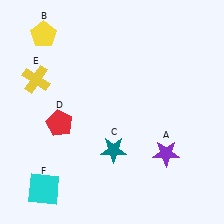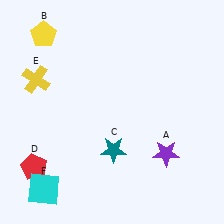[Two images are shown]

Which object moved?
The red pentagon (D) moved down.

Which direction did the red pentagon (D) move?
The red pentagon (D) moved down.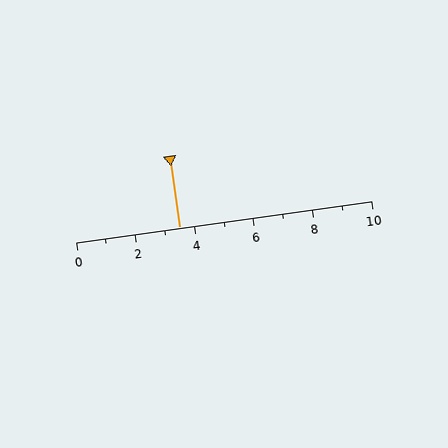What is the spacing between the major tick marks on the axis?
The major ticks are spaced 2 apart.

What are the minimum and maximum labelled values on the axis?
The axis runs from 0 to 10.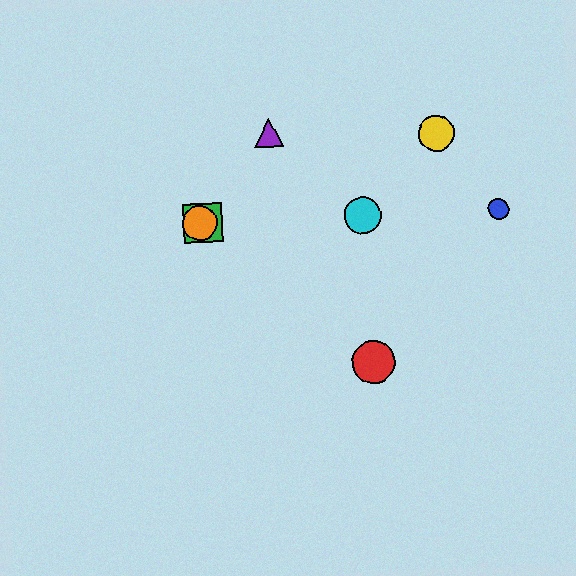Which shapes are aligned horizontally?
The blue circle, the green square, the orange circle, the cyan circle are aligned horizontally.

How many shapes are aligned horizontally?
4 shapes (the blue circle, the green square, the orange circle, the cyan circle) are aligned horizontally.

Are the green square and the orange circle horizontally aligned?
Yes, both are at y≈223.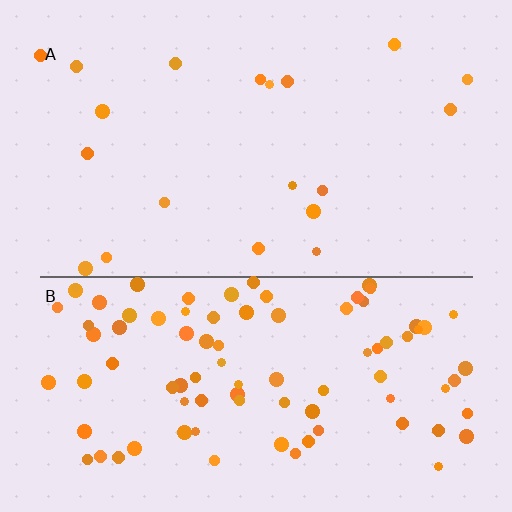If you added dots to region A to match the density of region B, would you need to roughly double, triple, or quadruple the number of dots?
Approximately quadruple.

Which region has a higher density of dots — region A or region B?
B (the bottom).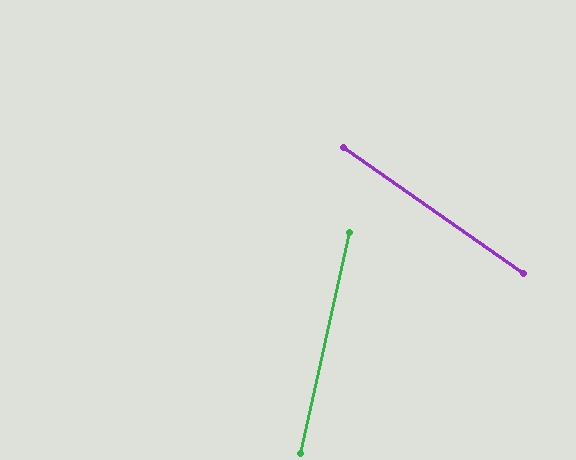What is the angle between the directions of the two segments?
Approximately 68 degrees.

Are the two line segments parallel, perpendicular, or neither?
Neither parallel nor perpendicular — they differ by about 68°.